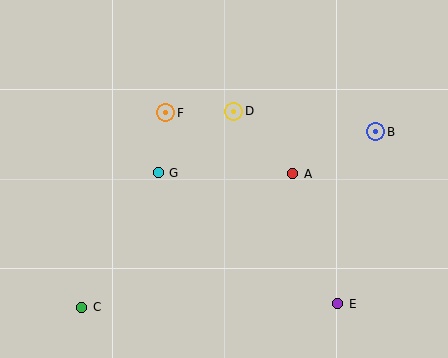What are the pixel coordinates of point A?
Point A is at (293, 174).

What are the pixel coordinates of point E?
Point E is at (338, 304).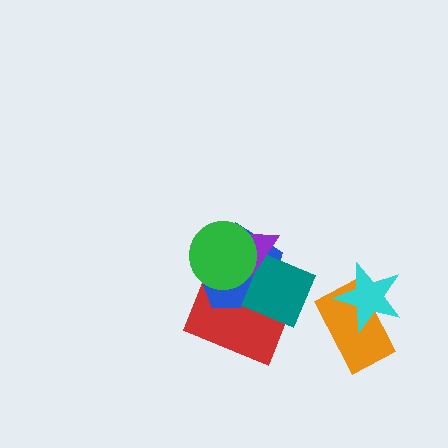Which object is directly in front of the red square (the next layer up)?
The blue pentagon is directly in front of the red square.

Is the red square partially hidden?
Yes, it is partially covered by another shape.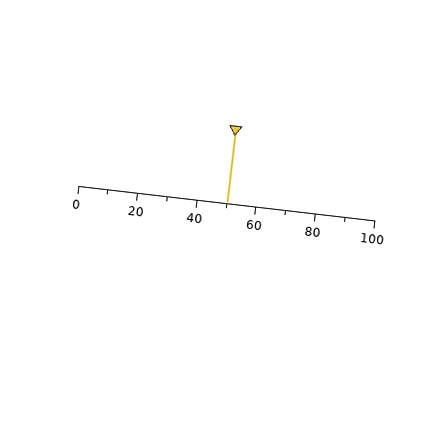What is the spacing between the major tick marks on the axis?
The major ticks are spaced 20 apart.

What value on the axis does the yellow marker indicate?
The marker indicates approximately 50.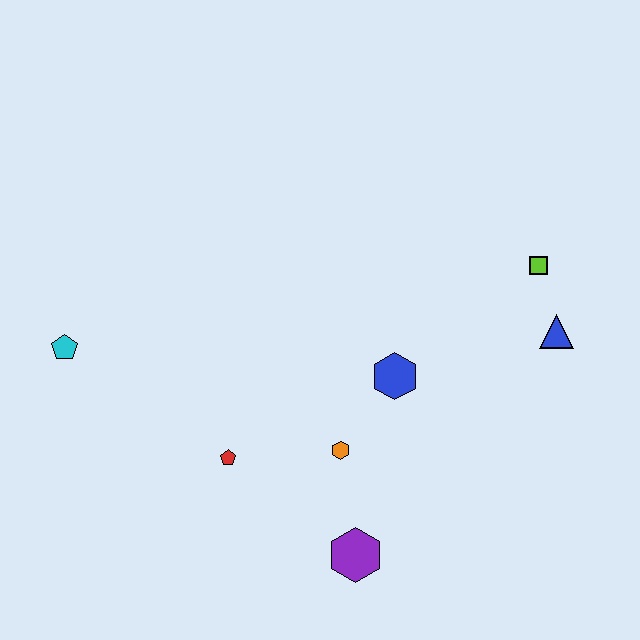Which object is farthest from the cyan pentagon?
The blue triangle is farthest from the cyan pentagon.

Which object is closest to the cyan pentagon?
The red pentagon is closest to the cyan pentagon.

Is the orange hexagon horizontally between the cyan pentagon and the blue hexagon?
Yes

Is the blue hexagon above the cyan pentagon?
No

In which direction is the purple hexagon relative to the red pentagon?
The purple hexagon is to the right of the red pentagon.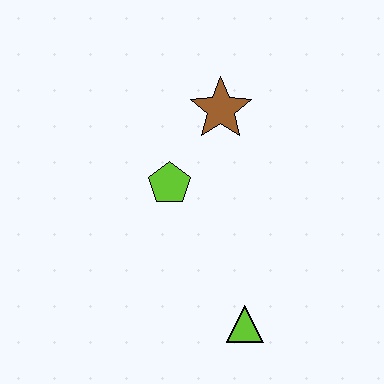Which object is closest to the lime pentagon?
The brown star is closest to the lime pentagon.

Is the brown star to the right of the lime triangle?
No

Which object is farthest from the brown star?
The lime triangle is farthest from the brown star.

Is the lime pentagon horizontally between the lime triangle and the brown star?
No